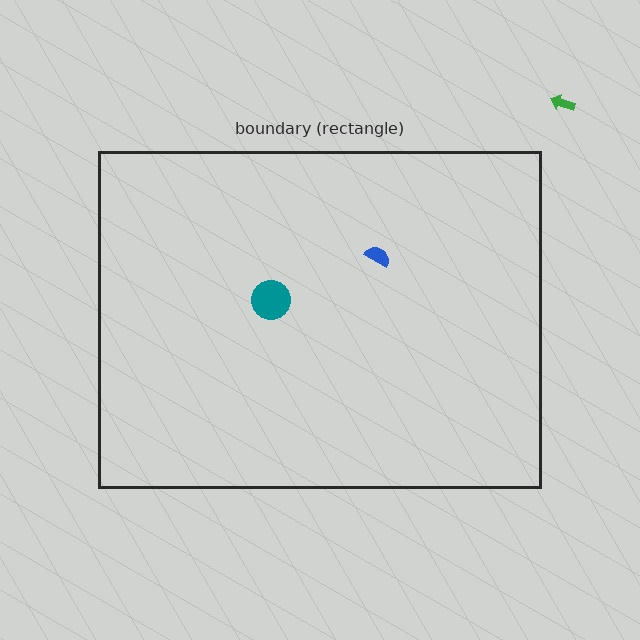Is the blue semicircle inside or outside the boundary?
Inside.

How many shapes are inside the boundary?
2 inside, 1 outside.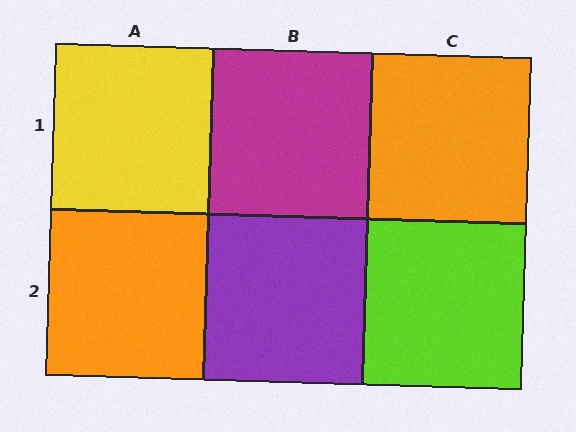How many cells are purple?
1 cell is purple.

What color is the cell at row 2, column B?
Purple.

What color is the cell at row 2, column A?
Orange.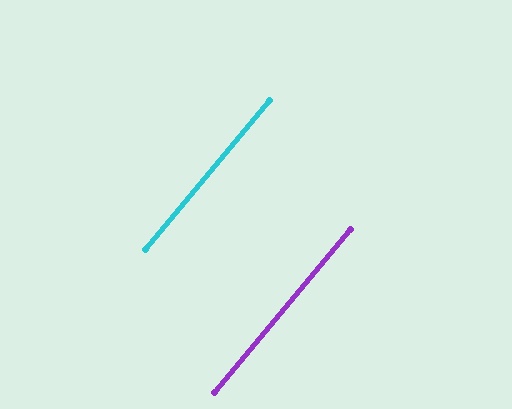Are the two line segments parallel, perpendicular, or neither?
Parallel — their directions differ by only 0.0°.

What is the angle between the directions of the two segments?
Approximately 0 degrees.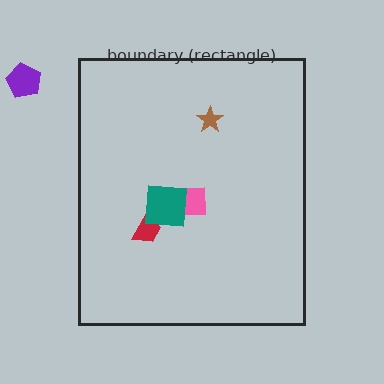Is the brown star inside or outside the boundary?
Inside.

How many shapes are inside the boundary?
4 inside, 1 outside.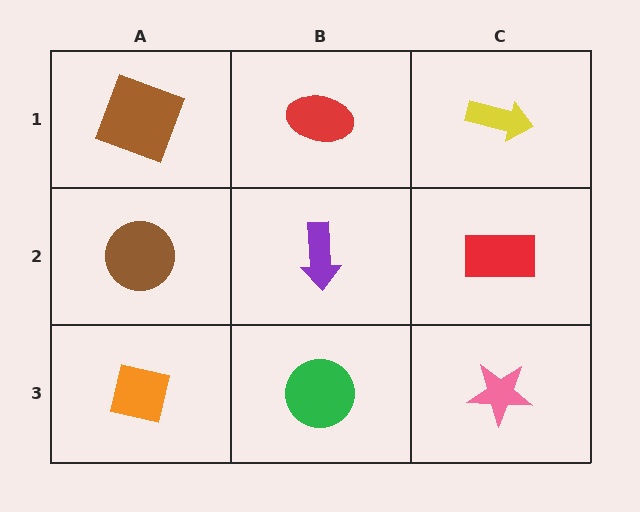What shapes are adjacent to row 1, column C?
A red rectangle (row 2, column C), a red ellipse (row 1, column B).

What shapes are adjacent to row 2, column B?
A red ellipse (row 1, column B), a green circle (row 3, column B), a brown circle (row 2, column A), a red rectangle (row 2, column C).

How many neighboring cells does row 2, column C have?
3.